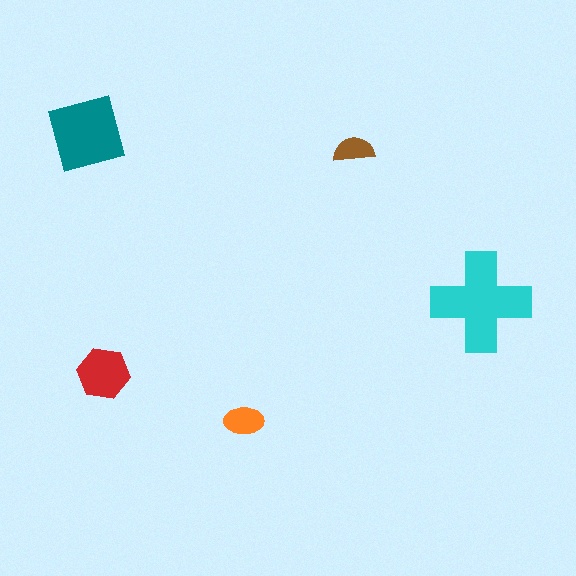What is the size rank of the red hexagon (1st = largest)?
3rd.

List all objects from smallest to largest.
The brown semicircle, the orange ellipse, the red hexagon, the teal square, the cyan cross.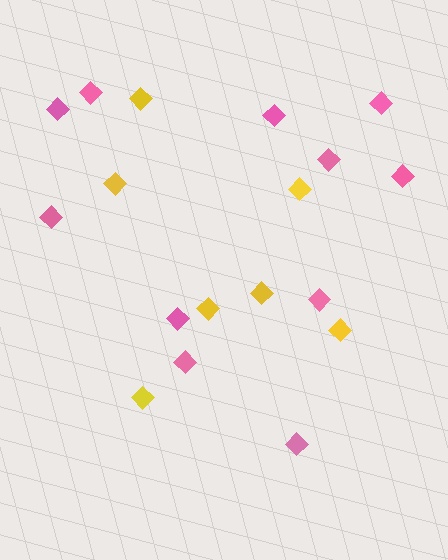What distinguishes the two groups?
There are 2 groups: one group of pink diamonds (11) and one group of yellow diamonds (7).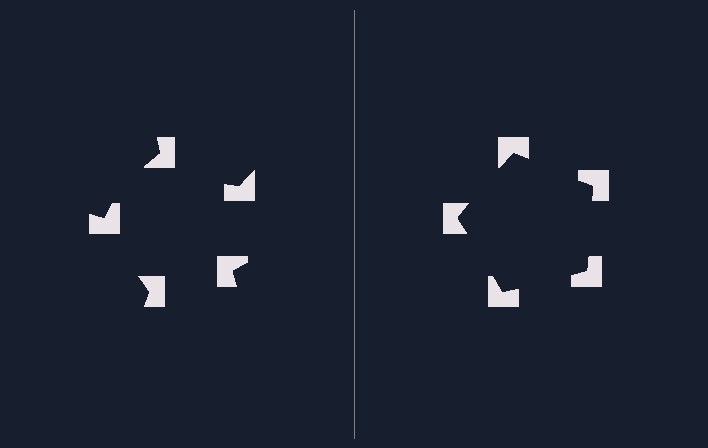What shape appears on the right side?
An illusory pentagon.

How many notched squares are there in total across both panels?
10 — 5 on each side.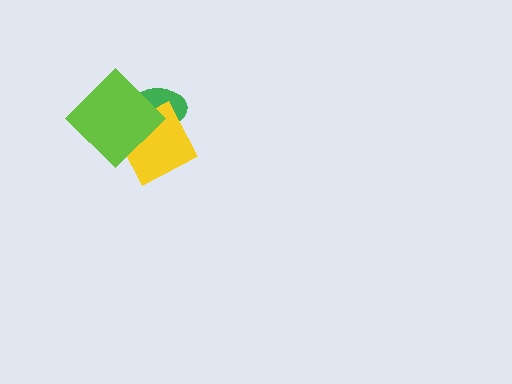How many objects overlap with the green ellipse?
2 objects overlap with the green ellipse.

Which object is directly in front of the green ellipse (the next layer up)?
The yellow square is directly in front of the green ellipse.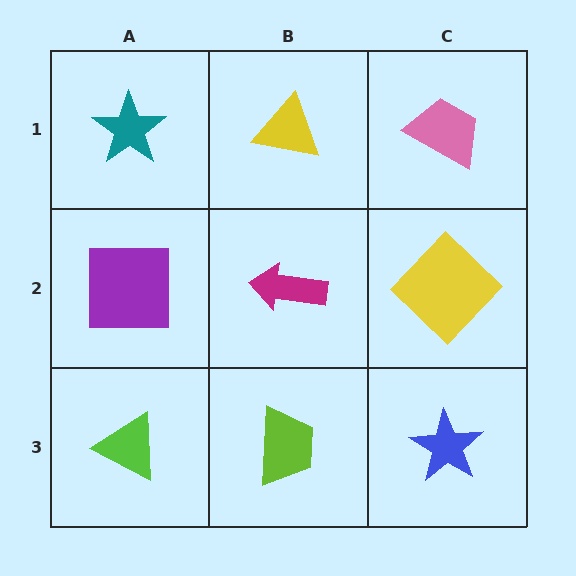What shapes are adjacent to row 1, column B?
A magenta arrow (row 2, column B), a teal star (row 1, column A), a pink trapezoid (row 1, column C).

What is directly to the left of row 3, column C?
A lime trapezoid.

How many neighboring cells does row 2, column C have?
3.